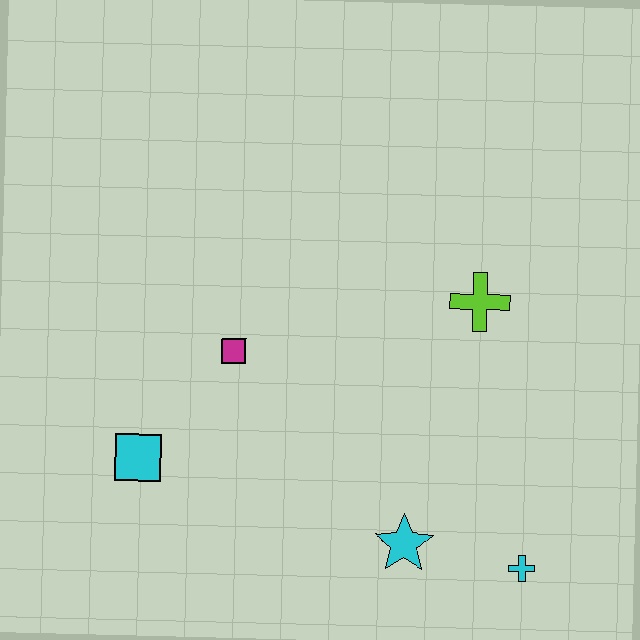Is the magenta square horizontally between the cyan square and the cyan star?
Yes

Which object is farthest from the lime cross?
The cyan square is farthest from the lime cross.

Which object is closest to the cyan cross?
The cyan star is closest to the cyan cross.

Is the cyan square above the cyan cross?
Yes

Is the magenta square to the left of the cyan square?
No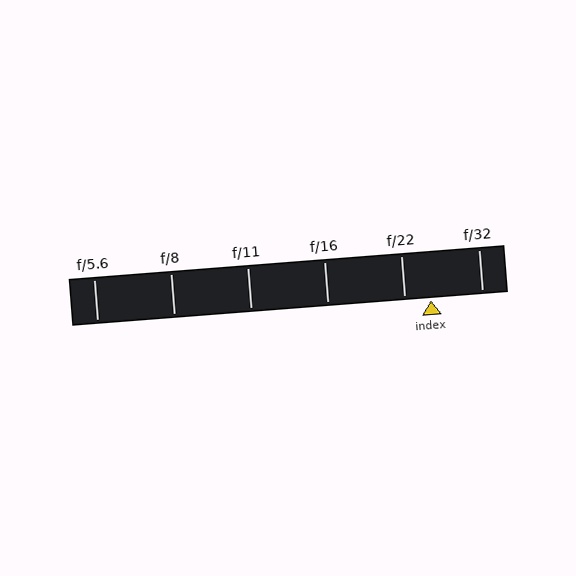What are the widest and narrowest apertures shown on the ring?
The widest aperture shown is f/5.6 and the narrowest is f/32.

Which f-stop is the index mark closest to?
The index mark is closest to f/22.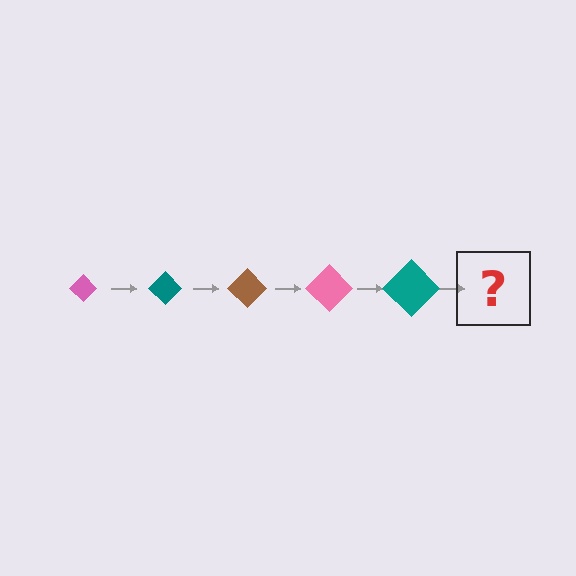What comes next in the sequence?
The next element should be a brown diamond, larger than the previous one.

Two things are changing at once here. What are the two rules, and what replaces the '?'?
The two rules are that the diamond grows larger each step and the color cycles through pink, teal, and brown. The '?' should be a brown diamond, larger than the previous one.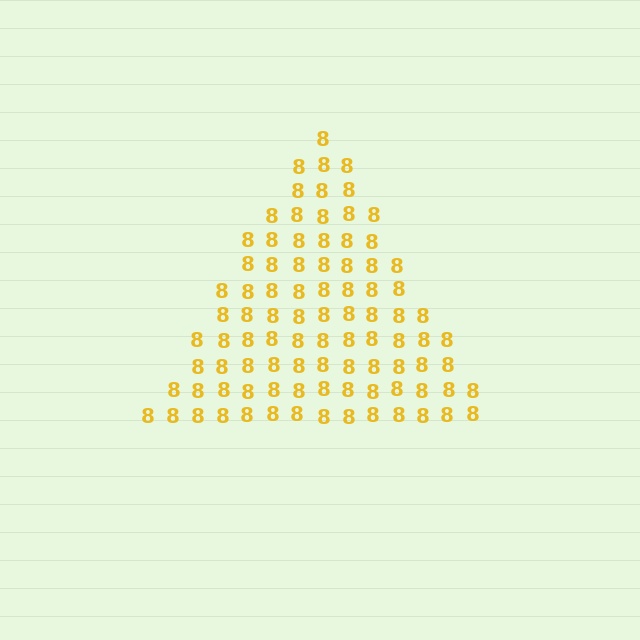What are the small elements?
The small elements are digit 8's.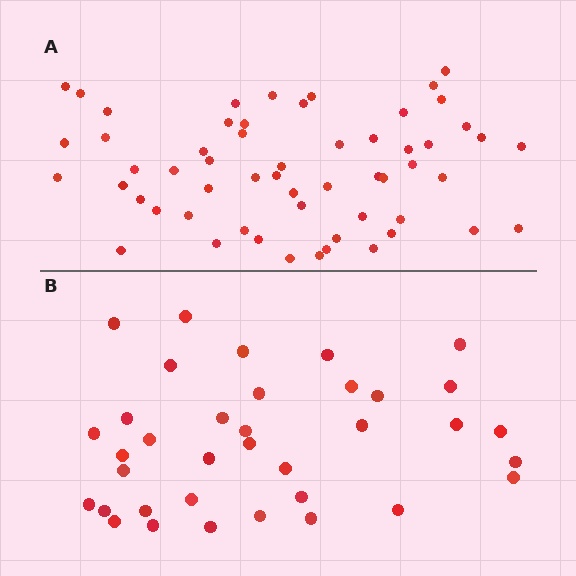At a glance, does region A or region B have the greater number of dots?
Region A (the top region) has more dots.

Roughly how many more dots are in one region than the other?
Region A has approximately 20 more dots than region B.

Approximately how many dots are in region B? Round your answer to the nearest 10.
About 40 dots. (The exact count is 36, which rounds to 40.)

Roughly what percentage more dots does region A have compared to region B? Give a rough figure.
About 60% more.